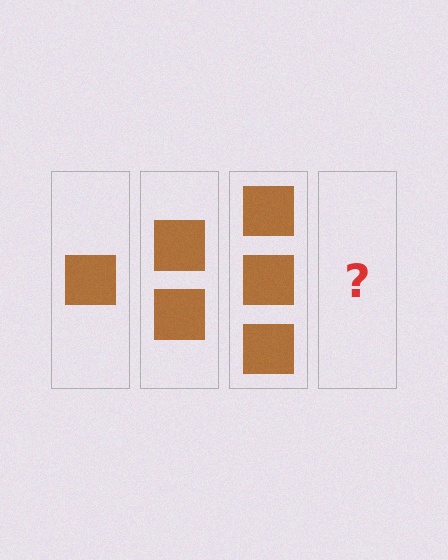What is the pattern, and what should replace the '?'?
The pattern is that each step adds one more square. The '?' should be 4 squares.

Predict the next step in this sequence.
The next step is 4 squares.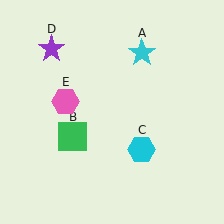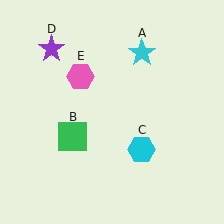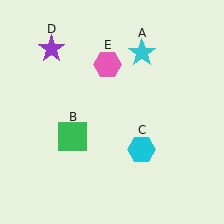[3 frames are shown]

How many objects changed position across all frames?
1 object changed position: pink hexagon (object E).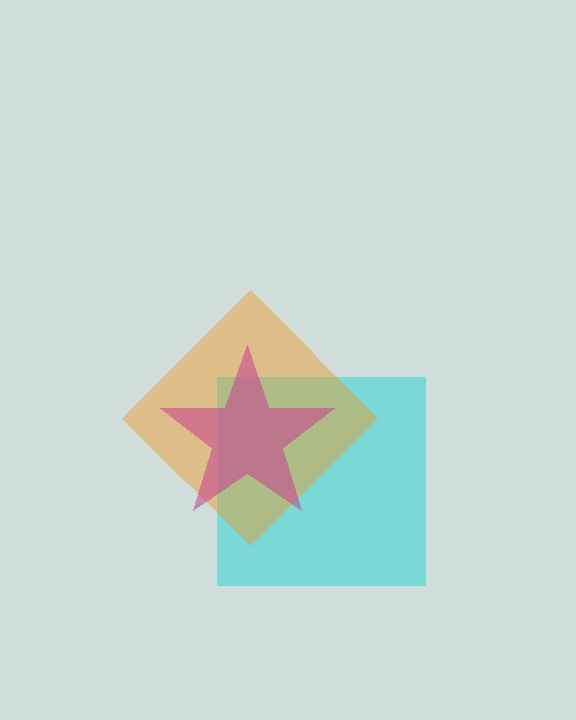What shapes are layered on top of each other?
The layered shapes are: a cyan square, an orange diamond, a magenta star.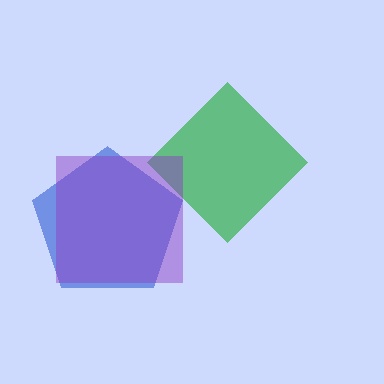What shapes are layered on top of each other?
The layered shapes are: a green diamond, a blue pentagon, a purple square.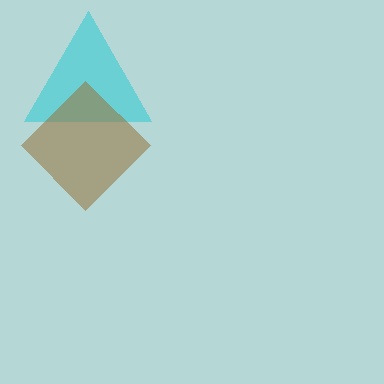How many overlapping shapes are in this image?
There are 2 overlapping shapes in the image.